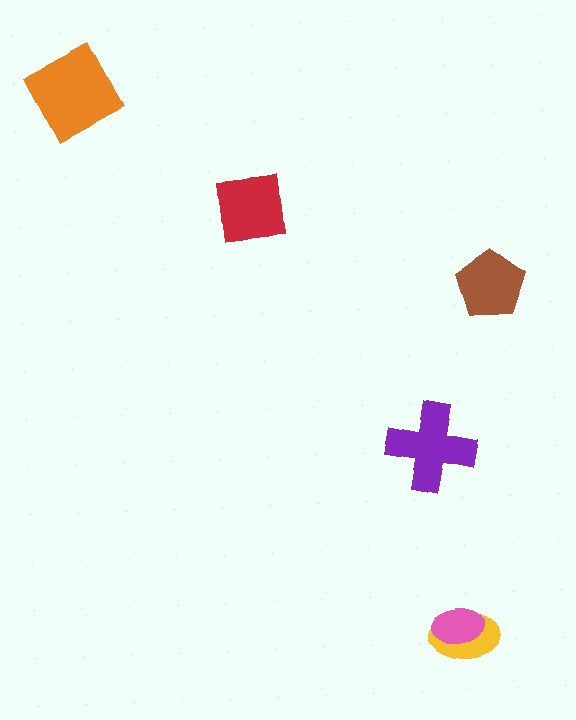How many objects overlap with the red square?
0 objects overlap with the red square.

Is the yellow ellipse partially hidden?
Yes, it is partially covered by another shape.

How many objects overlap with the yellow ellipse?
1 object overlaps with the yellow ellipse.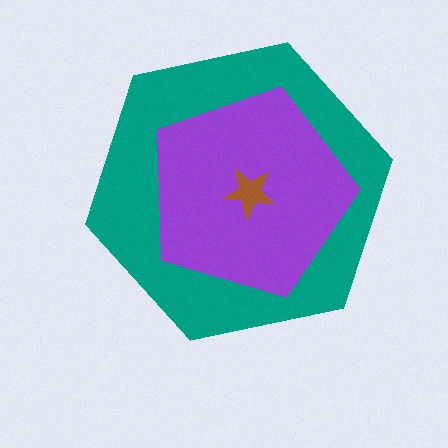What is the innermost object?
The brown star.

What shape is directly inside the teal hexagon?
The purple pentagon.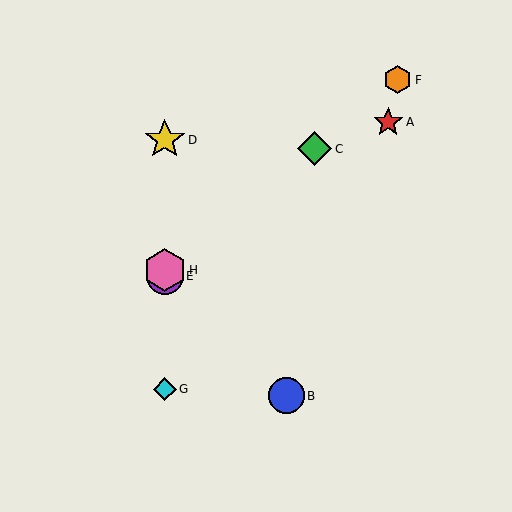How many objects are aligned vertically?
4 objects (D, E, G, H) are aligned vertically.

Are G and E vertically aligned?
Yes, both are at x≈165.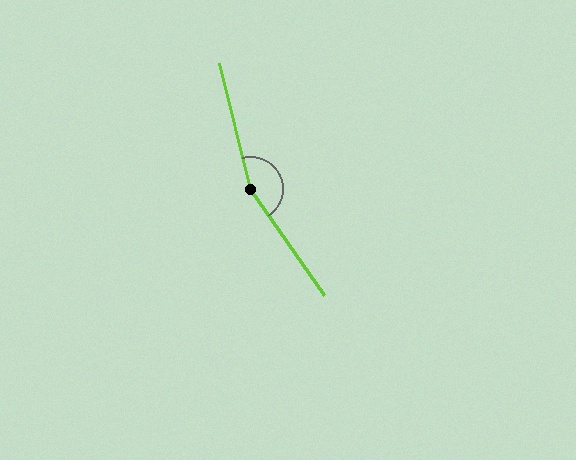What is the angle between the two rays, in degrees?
Approximately 159 degrees.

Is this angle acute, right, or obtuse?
It is obtuse.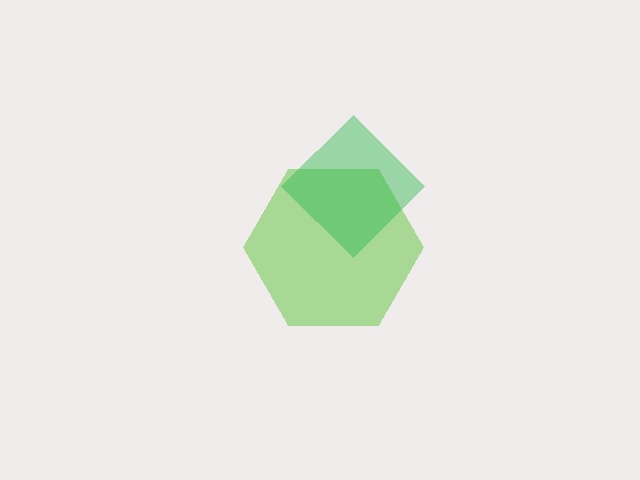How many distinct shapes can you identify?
There are 2 distinct shapes: a lime hexagon, a green diamond.